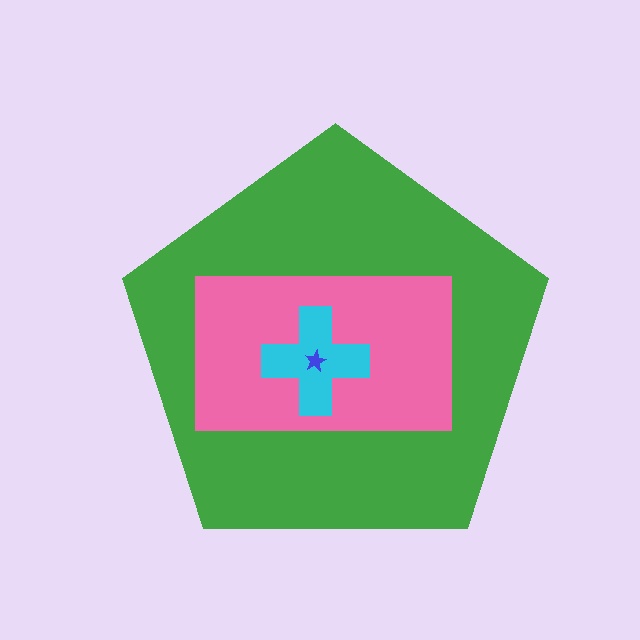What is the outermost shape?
The green pentagon.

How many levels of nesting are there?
4.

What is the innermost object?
The blue star.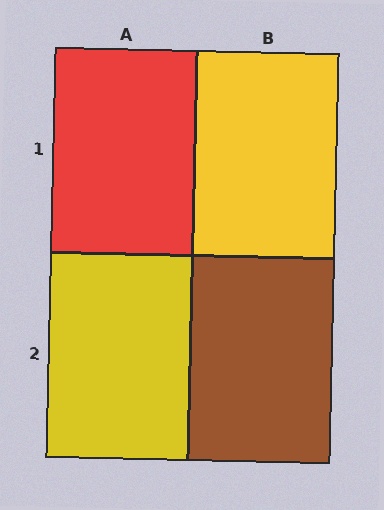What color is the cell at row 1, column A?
Red.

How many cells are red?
1 cell is red.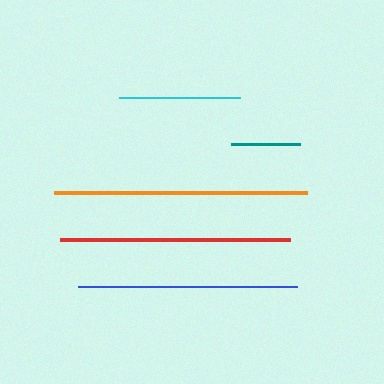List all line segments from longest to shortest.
From longest to shortest: orange, red, blue, cyan, teal.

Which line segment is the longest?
The orange line is the longest at approximately 252 pixels.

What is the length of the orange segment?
The orange segment is approximately 252 pixels long.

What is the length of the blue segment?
The blue segment is approximately 218 pixels long.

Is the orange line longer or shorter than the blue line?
The orange line is longer than the blue line.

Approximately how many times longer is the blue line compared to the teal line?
The blue line is approximately 3.2 times the length of the teal line.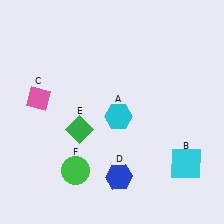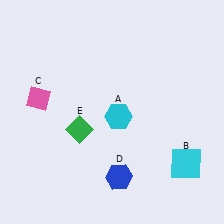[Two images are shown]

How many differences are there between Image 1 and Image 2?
There is 1 difference between the two images.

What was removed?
The green circle (F) was removed in Image 2.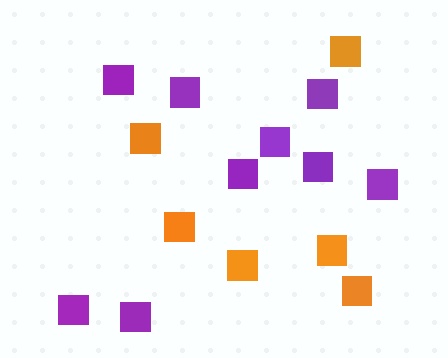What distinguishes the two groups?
There are 2 groups: one group of orange squares (6) and one group of purple squares (9).